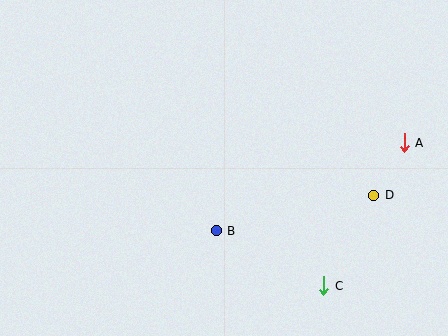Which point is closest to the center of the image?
Point B at (216, 231) is closest to the center.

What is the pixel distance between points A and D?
The distance between A and D is 61 pixels.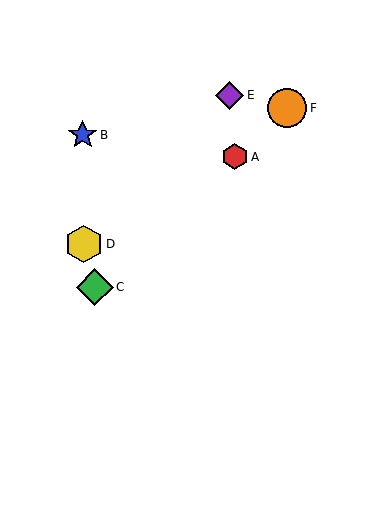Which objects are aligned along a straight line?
Objects A, C, F are aligned along a straight line.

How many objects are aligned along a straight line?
3 objects (A, C, F) are aligned along a straight line.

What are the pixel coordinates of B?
Object B is at (83, 135).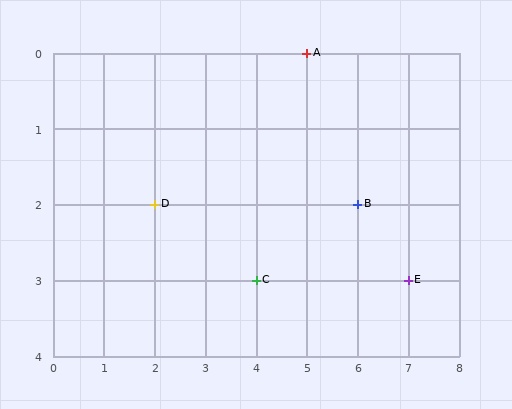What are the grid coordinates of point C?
Point C is at grid coordinates (4, 3).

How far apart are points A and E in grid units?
Points A and E are 2 columns and 3 rows apart (about 3.6 grid units diagonally).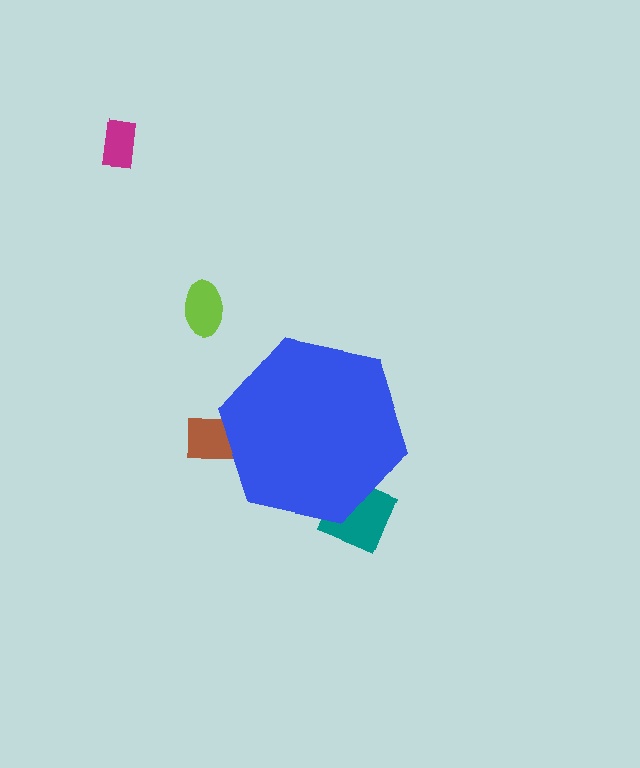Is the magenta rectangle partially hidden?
No, the magenta rectangle is fully visible.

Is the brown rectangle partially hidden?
Yes, the brown rectangle is partially hidden behind the blue hexagon.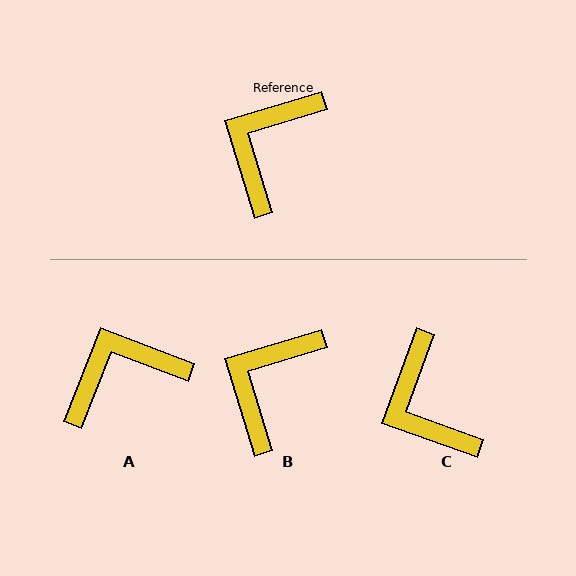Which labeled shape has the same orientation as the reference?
B.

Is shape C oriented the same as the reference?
No, it is off by about 53 degrees.